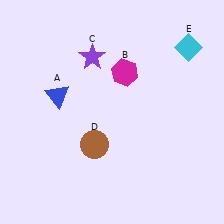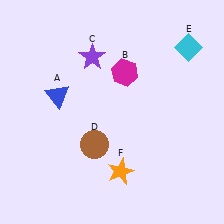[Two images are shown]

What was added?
An orange star (F) was added in Image 2.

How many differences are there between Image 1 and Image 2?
There is 1 difference between the two images.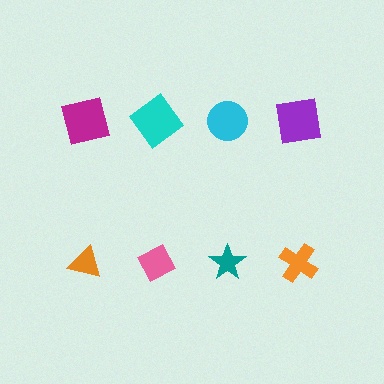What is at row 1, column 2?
A cyan diamond.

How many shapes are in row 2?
4 shapes.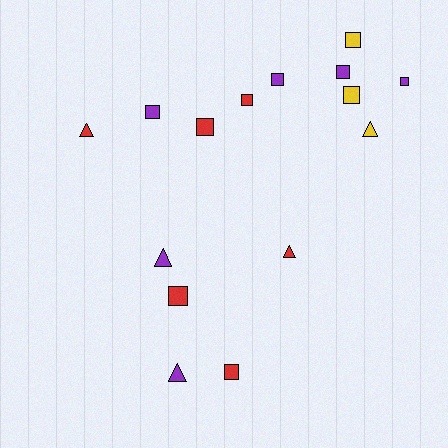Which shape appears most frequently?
Square, with 10 objects.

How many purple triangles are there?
There are 2 purple triangles.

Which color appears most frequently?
Purple, with 6 objects.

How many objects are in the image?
There are 15 objects.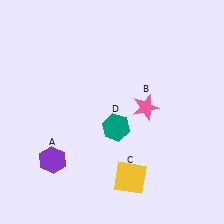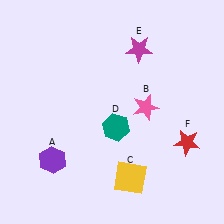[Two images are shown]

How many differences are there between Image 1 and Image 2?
There are 2 differences between the two images.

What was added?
A magenta star (E), a red star (F) were added in Image 2.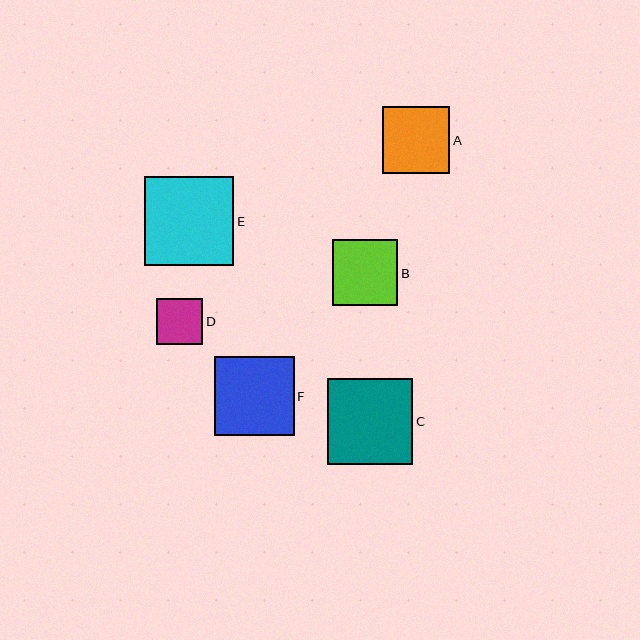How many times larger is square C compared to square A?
Square C is approximately 1.3 times the size of square A.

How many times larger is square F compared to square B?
Square F is approximately 1.2 times the size of square B.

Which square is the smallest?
Square D is the smallest with a size of approximately 46 pixels.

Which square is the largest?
Square E is the largest with a size of approximately 89 pixels.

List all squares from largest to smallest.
From largest to smallest: E, C, F, A, B, D.